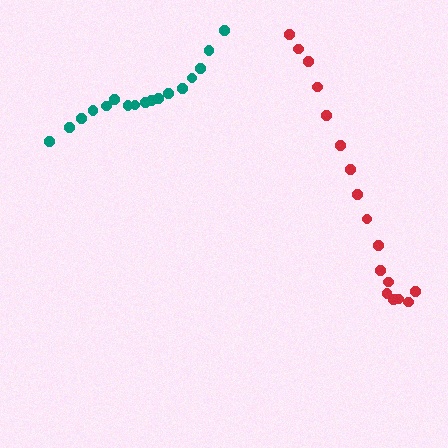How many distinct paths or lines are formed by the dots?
There are 2 distinct paths.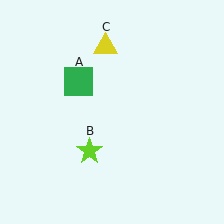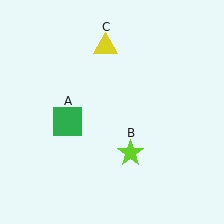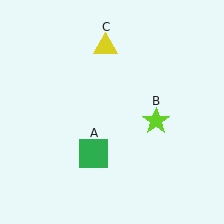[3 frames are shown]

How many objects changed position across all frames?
2 objects changed position: green square (object A), lime star (object B).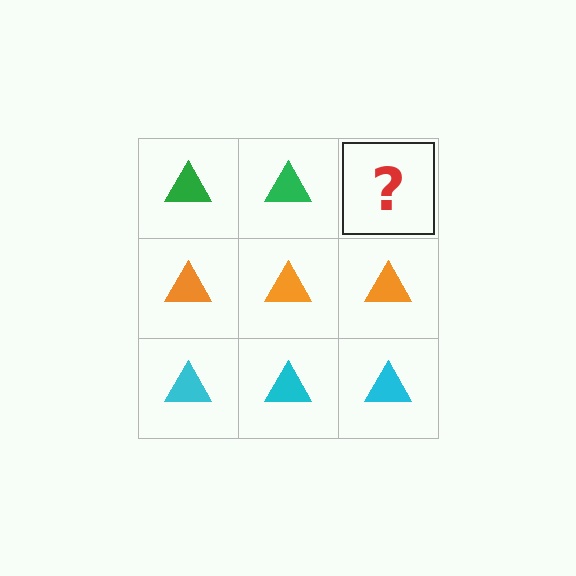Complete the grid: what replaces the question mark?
The question mark should be replaced with a green triangle.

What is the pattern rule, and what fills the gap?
The rule is that each row has a consistent color. The gap should be filled with a green triangle.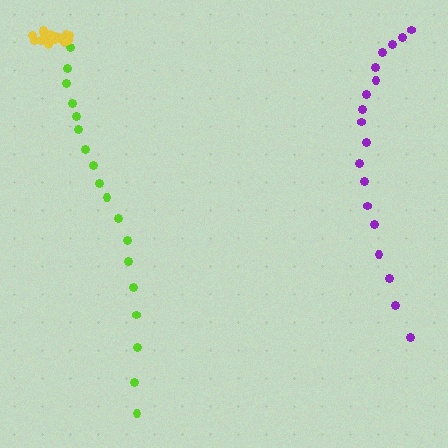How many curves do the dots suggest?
There are 3 distinct paths.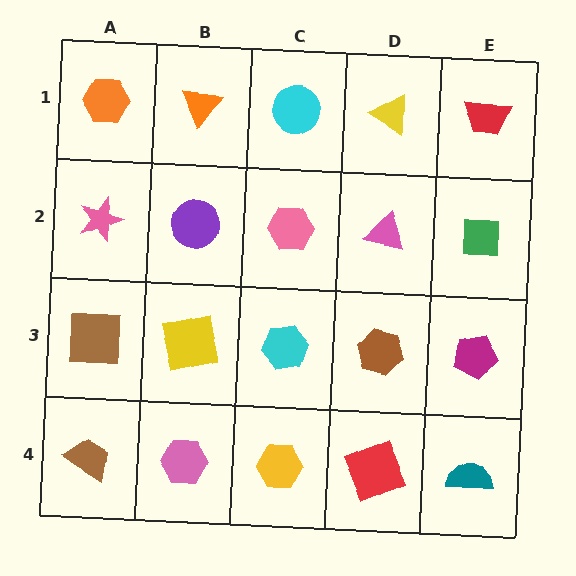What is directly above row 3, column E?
A green square.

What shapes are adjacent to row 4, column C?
A cyan hexagon (row 3, column C), a pink hexagon (row 4, column B), a red square (row 4, column D).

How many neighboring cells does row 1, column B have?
3.